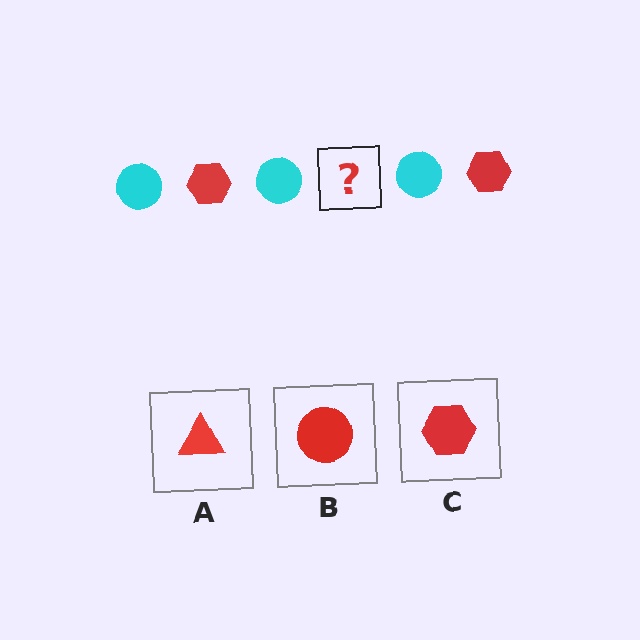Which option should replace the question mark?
Option C.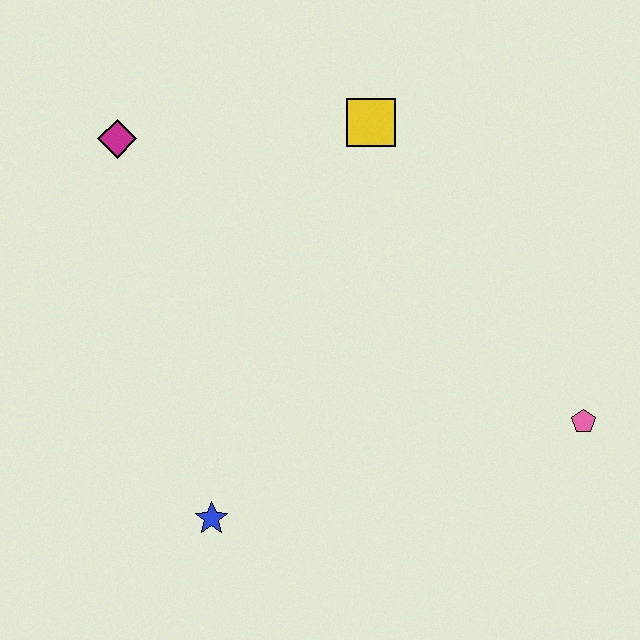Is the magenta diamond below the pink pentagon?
No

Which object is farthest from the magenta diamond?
The pink pentagon is farthest from the magenta diamond.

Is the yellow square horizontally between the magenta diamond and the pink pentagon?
Yes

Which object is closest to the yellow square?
The magenta diamond is closest to the yellow square.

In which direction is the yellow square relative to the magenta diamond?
The yellow square is to the right of the magenta diamond.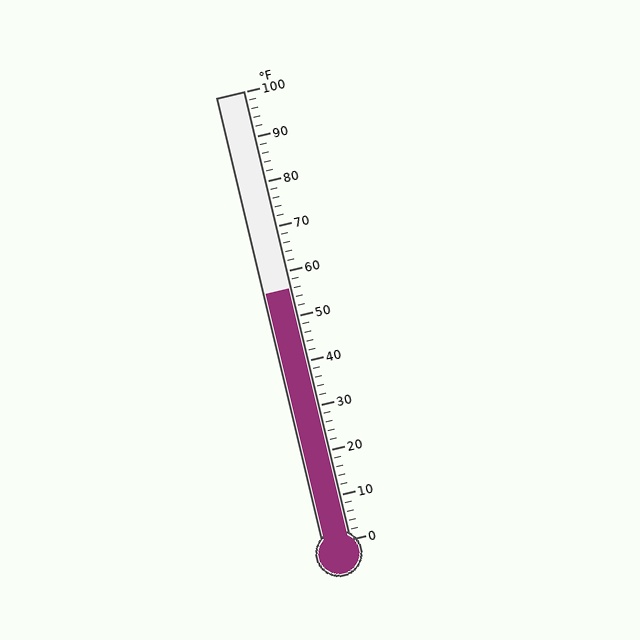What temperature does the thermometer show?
The thermometer shows approximately 56°F.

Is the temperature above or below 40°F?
The temperature is above 40°F.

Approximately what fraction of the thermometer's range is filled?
The thermometer is filled to approximately 55% of its range.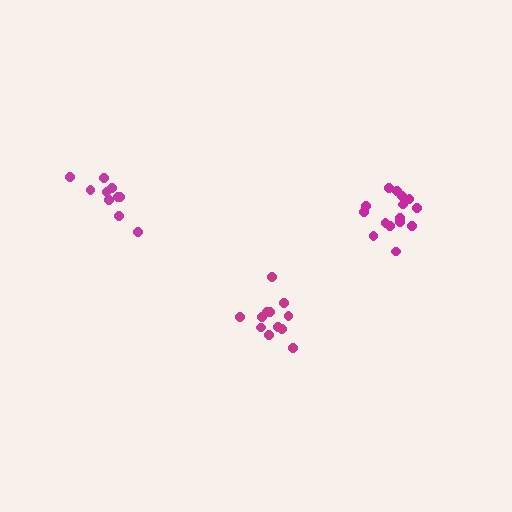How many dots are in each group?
Group 1: 10 dots, Group 2: 12 dots, Group 3: 15 dots (37 total).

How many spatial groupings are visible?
There are 3 spatial groupings.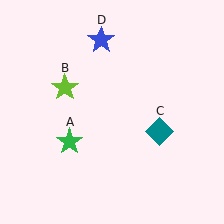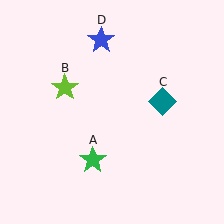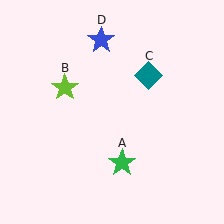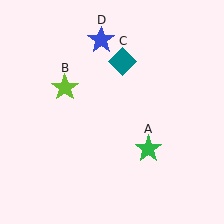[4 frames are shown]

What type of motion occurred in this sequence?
The green star (object A), teal diamond (object C) rotated counterclockwise around the center of the scene.